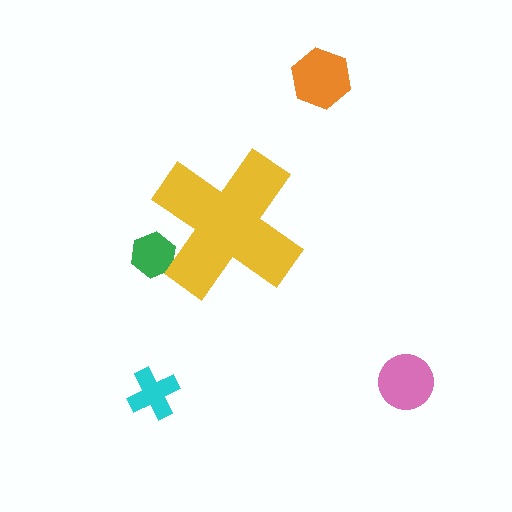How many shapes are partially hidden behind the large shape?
1 shape is partially hidden.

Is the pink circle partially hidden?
No, the pink circle is fully visible.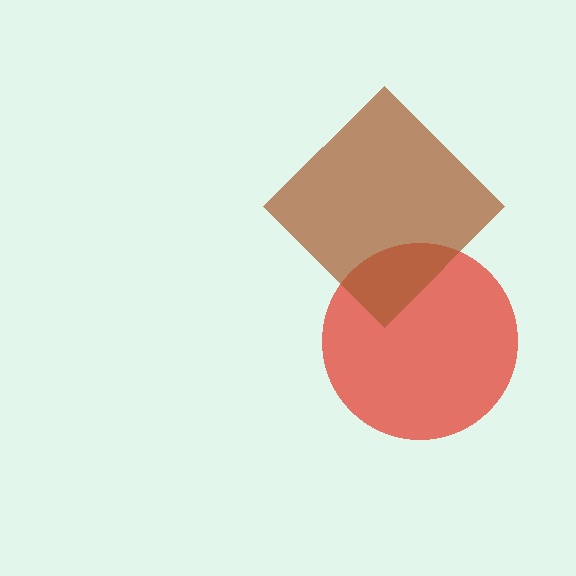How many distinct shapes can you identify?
There are 2 distinct shapes: a red circle, a brown diamond.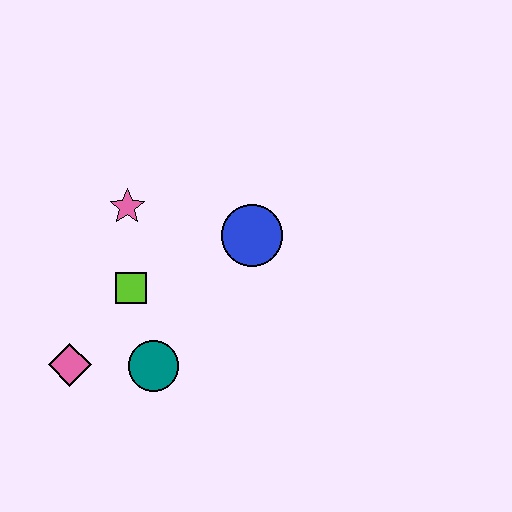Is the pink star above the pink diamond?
Yes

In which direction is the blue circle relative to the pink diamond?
The blue circle is to the right of the pink diamond.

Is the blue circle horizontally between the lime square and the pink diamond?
No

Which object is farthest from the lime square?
The blue circle is farthest from the lime square.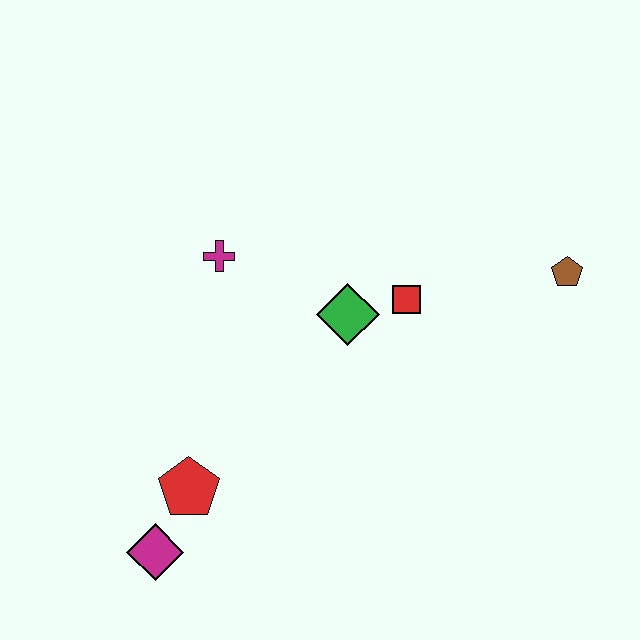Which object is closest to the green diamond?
The red square is closest to the green diamond.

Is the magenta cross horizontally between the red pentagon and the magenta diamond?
No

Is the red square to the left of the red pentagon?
No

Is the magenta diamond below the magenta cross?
Yes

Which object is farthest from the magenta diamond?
The brown pentagon is farthest from the magenta diamond.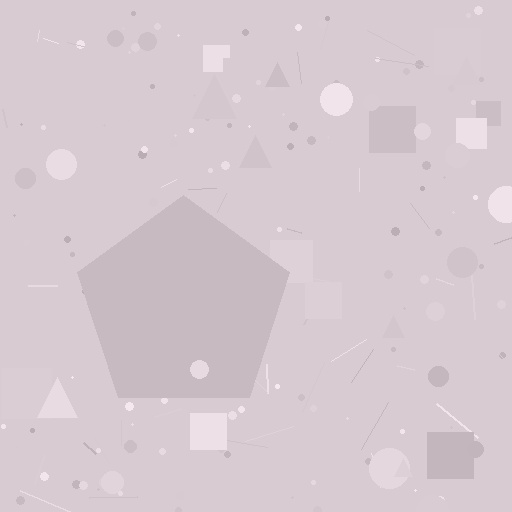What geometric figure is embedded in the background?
A pentagon is embedded in the background.